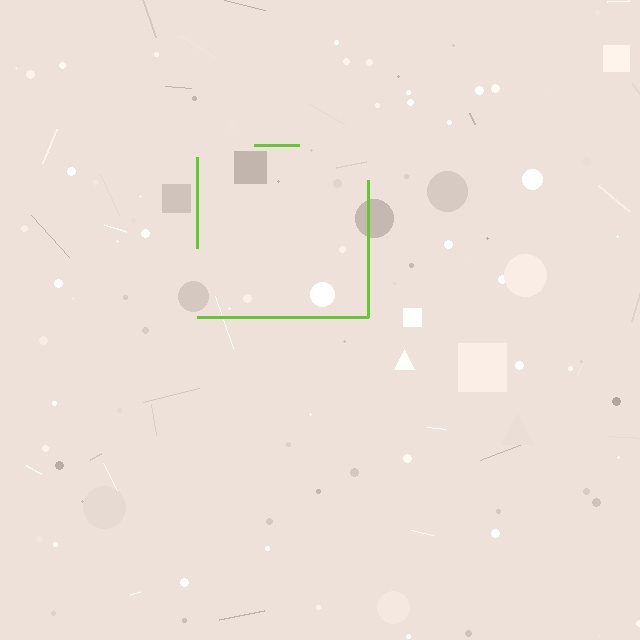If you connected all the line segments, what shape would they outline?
They would outline a square.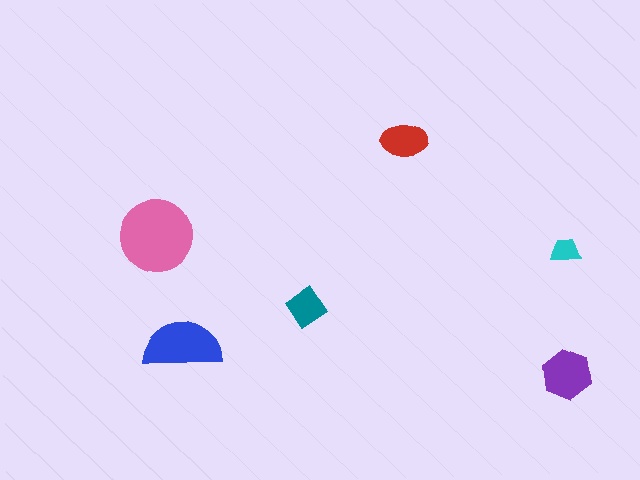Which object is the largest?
The pink circle.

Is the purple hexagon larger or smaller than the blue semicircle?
Smaller.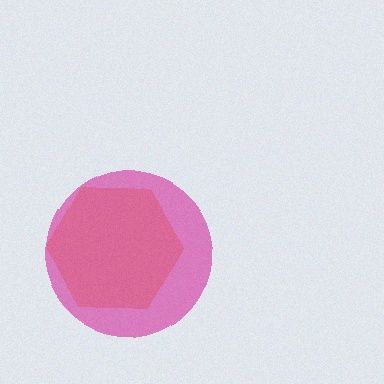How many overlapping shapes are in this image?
There are 2 overlapping shapes in the image.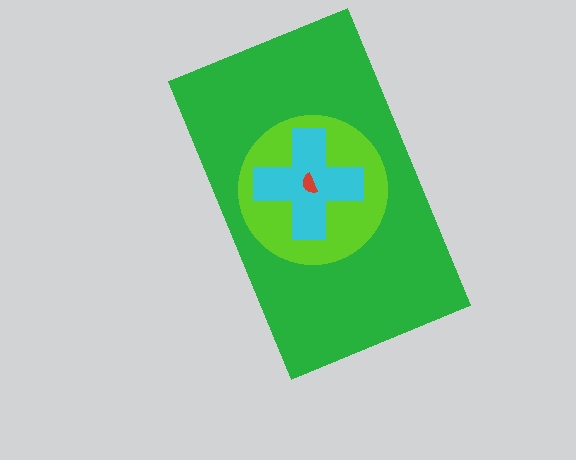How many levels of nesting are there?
4.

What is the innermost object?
The red semicircle.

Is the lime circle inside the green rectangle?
Yes.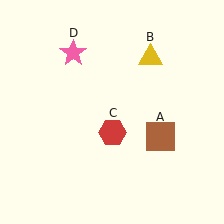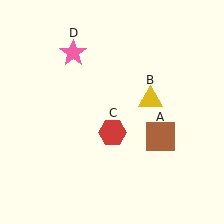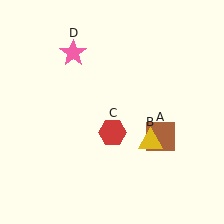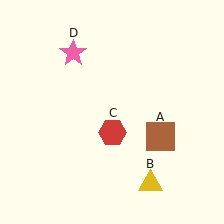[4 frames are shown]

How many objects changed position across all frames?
1 object changed position: yellow triangle (object B).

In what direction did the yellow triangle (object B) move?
The yellow triangle (object B) moved down.